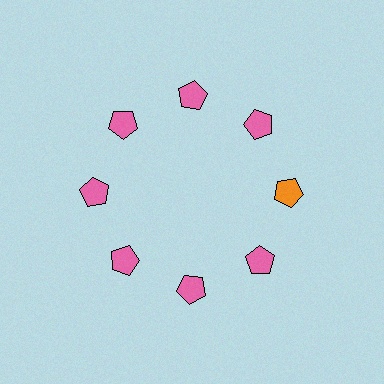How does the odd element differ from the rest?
It has a different color: orange instead of pink.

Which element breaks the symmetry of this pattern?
The orange pentagon at roughly the 3 o'clock position breaks the symmetry. All other shapes are pink pentagons.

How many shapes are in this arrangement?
There are 8 shapes arranged in a ring pattern.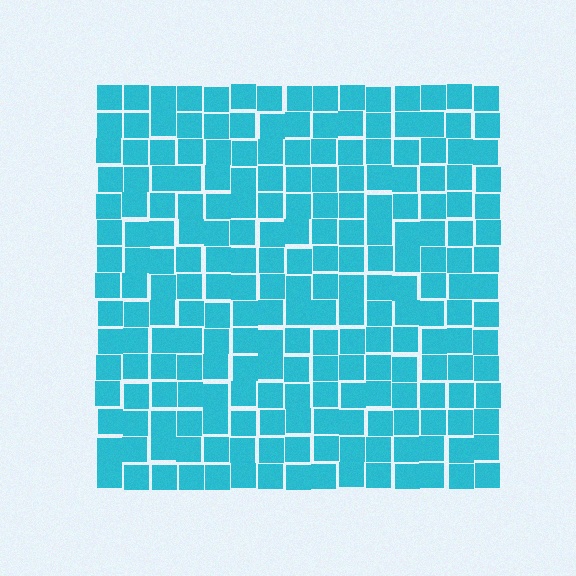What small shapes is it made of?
It is made of small squares.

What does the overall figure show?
The overall figure shows a square.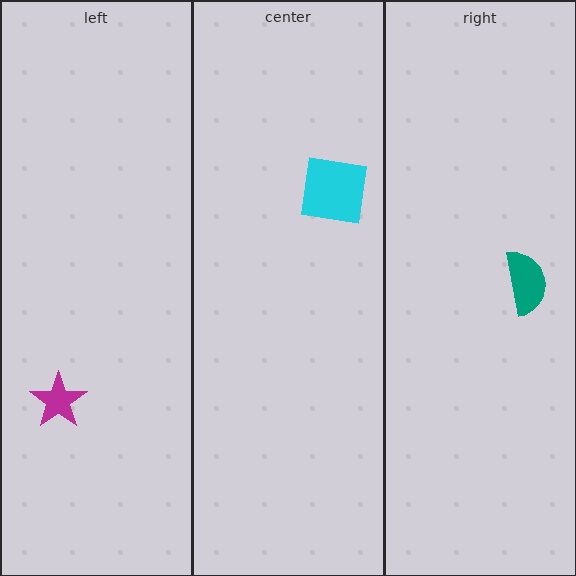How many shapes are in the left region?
1.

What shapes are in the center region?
The cyan square.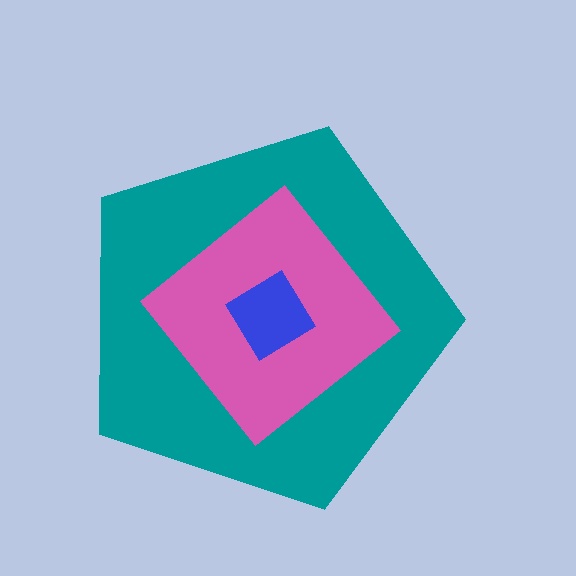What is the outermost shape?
The teal pentagon.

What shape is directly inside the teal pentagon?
The pink diamond.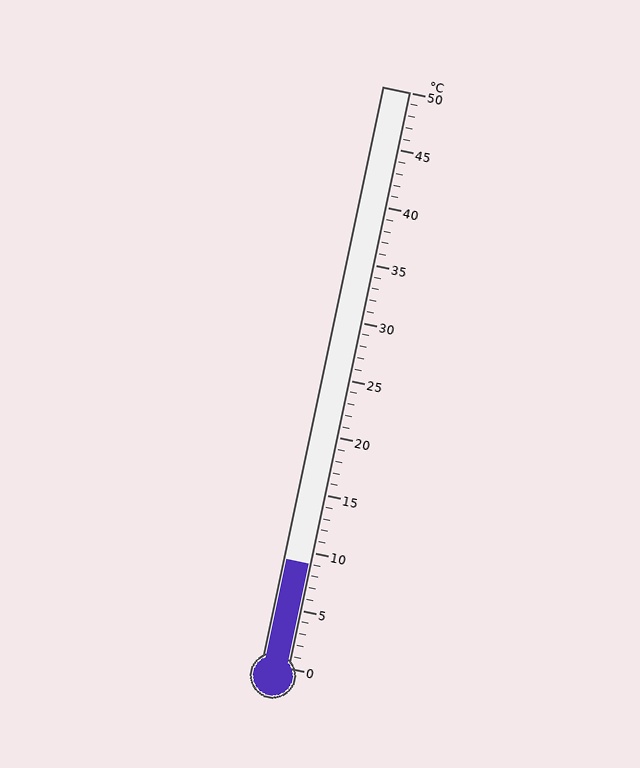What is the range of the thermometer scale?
The thermometer scale ranges from 0°C to 50°C.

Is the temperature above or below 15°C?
The temperature is below 15°C.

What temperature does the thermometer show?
The thermometer shows approximately 9°C.